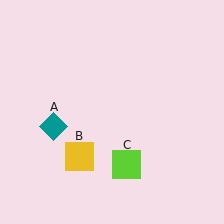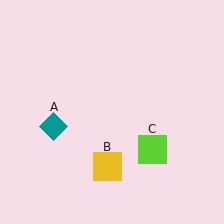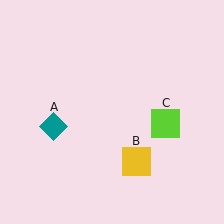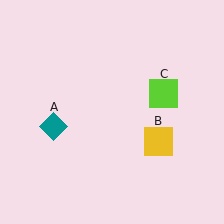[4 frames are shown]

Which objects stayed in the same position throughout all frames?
Teal diamond (object A) remained stationary.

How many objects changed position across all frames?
2 objects changed position: yellow square (object B), lime square (object C).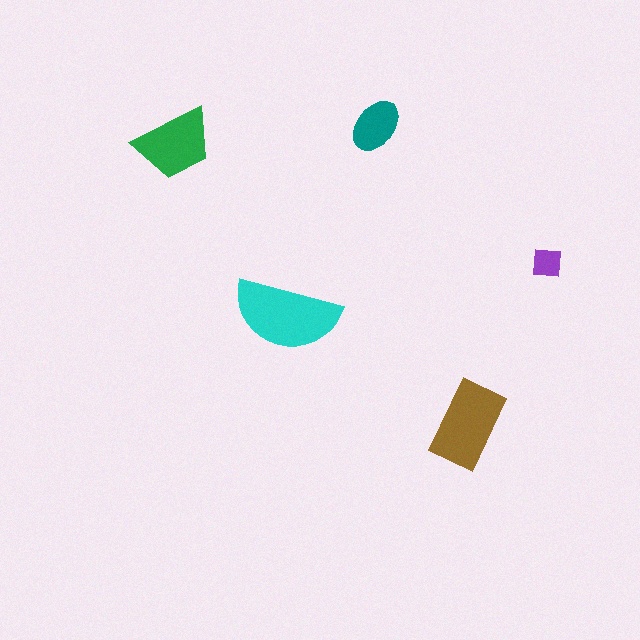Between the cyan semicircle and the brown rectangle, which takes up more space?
The cyan semicircle.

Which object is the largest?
The cyan semicircle.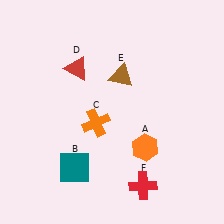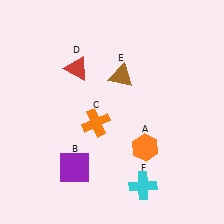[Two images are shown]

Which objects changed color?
B changed from teal to purple. F changed from red to cyan.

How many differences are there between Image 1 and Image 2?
There are 2 differences between the two images.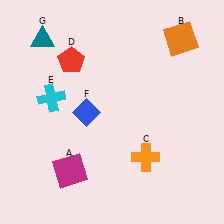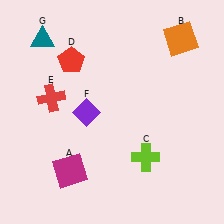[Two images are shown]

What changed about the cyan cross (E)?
In Image 1, E is cyan. In Image 2, it changed to red.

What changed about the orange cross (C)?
In Image 1, C is orange. In Image 2, it changed to lime.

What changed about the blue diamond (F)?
In Image 1, F is blue. In Image 2, it changed to purple.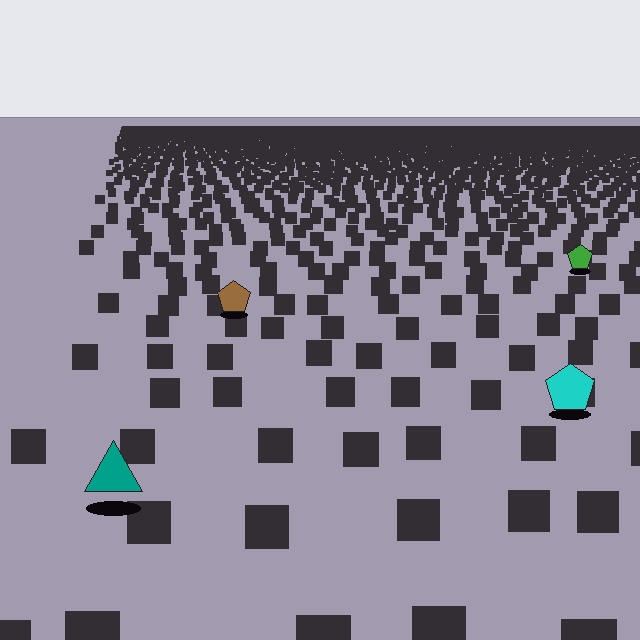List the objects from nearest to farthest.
From nearest to farthest: the teal triangle, the cyan pentagon, the brown pentagon, the green pentagon.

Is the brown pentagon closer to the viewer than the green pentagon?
Yes. The brown pentagon is closer — you can tell from the texture gradient: the ground texture is coarser near it.